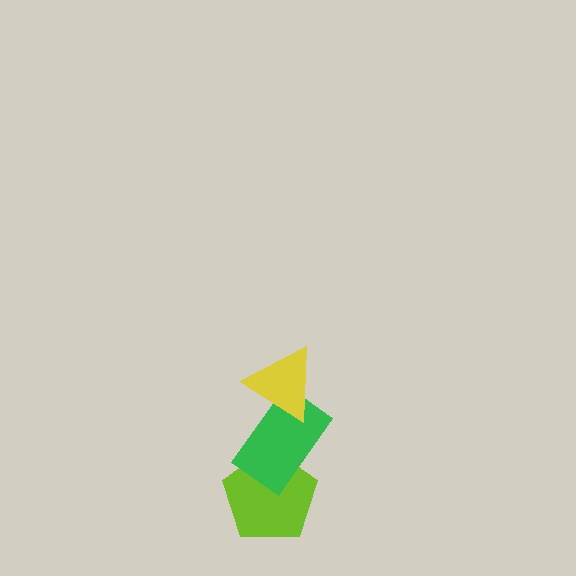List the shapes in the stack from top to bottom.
From top to bottom: the yellow triangle, the green rectangle, the lime pentagon.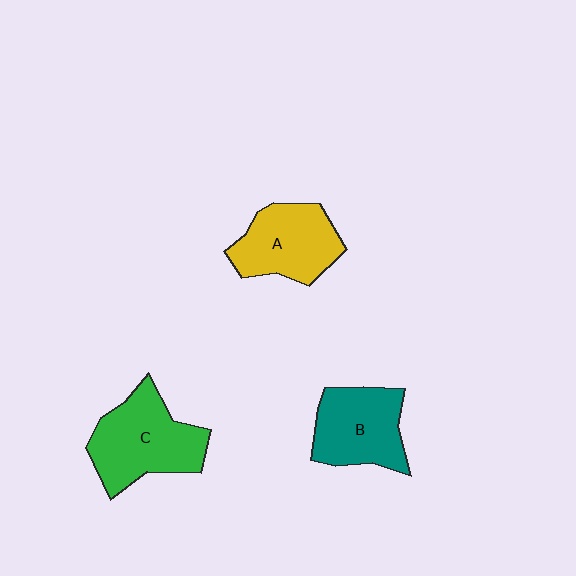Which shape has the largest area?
Shape C (green).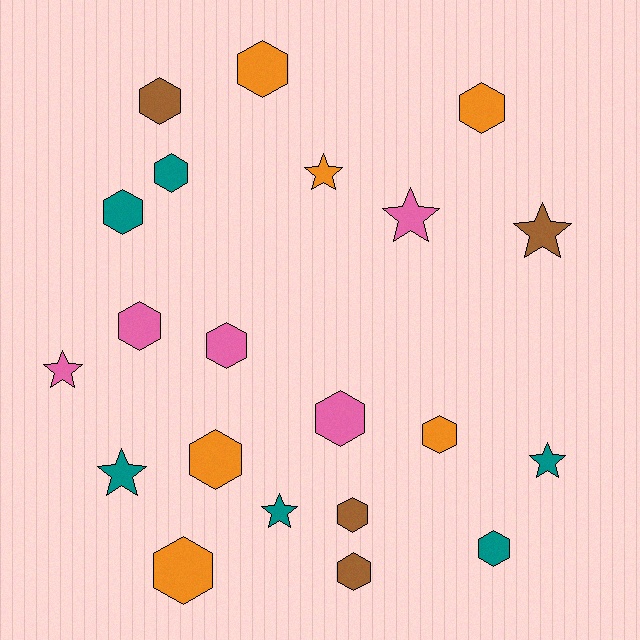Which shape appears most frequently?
Hexagon, with 14 objects.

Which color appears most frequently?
Teal, with 6 objects.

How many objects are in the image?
There are 21 objects.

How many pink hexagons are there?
There are 3 pink hexagons.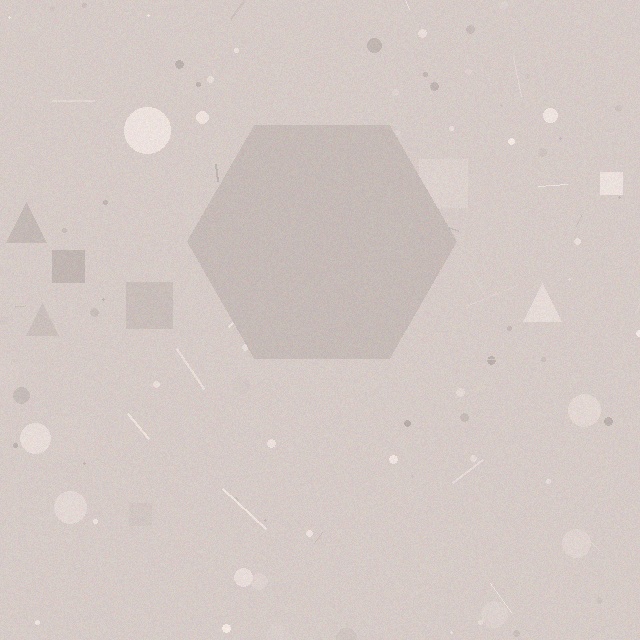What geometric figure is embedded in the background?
A hexagon is embedded in the background.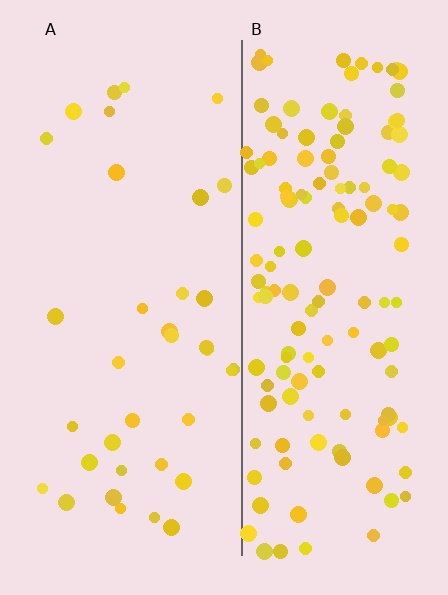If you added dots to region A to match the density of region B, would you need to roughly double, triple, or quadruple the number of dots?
Approximately quadruple.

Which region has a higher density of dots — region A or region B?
B (the right).